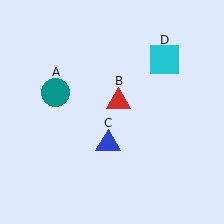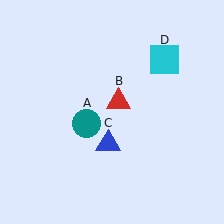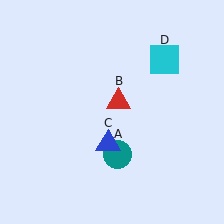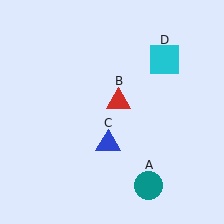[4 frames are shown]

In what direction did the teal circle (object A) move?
The teal circle (object A) moved down and to the right.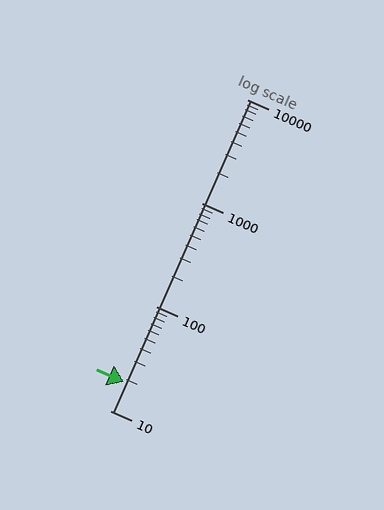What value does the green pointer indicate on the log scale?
The pointer indicates approximately 19.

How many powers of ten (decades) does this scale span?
The scale spans 3 decades, from 10 to 10000.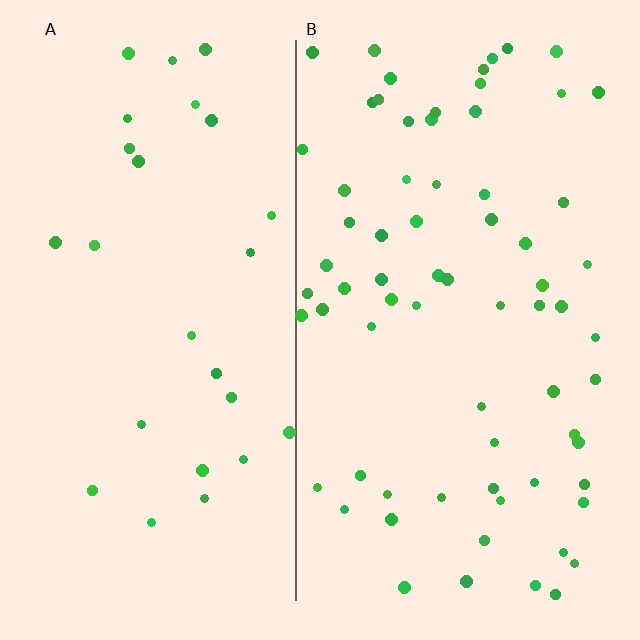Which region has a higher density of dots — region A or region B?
B (the right).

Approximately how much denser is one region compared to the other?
Approximately 2.6× — region B over region A.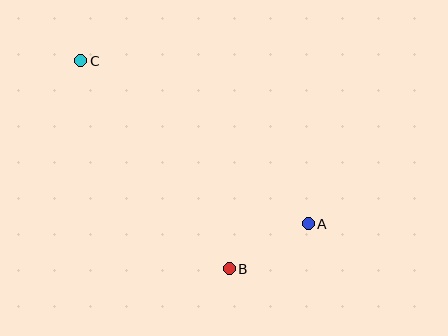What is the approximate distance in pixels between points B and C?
The distance between B and C is approximately 256 pixels.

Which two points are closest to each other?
Points A and B are closest to each other.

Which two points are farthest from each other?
Points A and C are farthest from each other.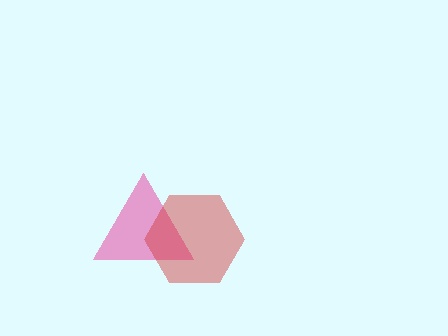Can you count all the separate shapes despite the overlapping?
Yes, there are 2 separate shapes.